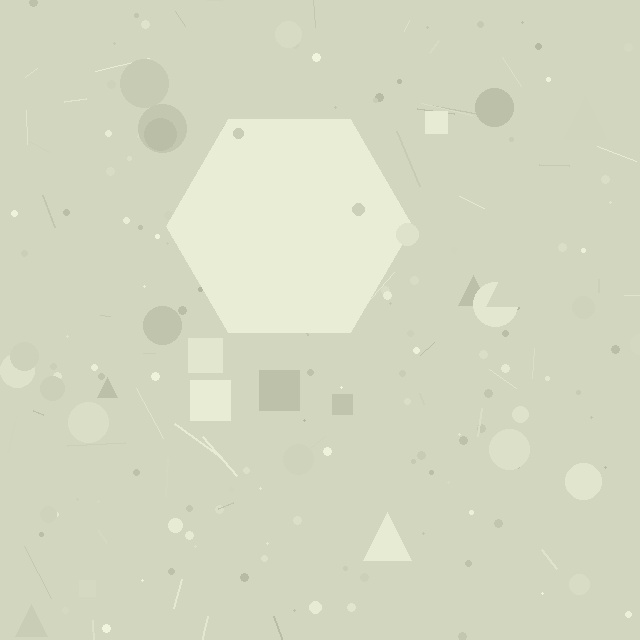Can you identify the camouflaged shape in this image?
The camouflaged shape is a hexagon.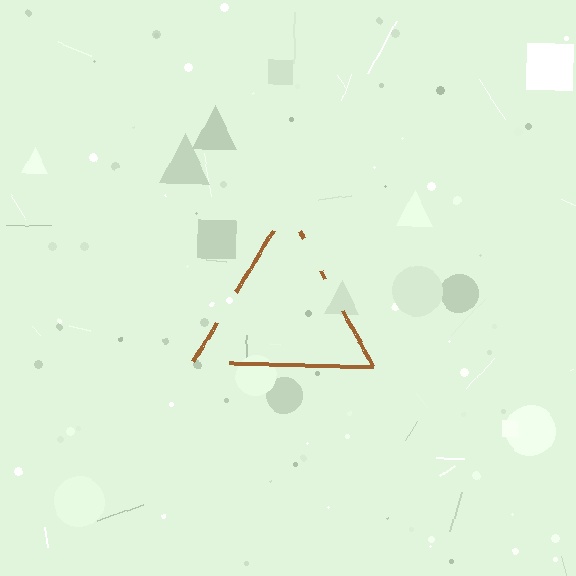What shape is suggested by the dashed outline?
The dashed outline suggests a triangle.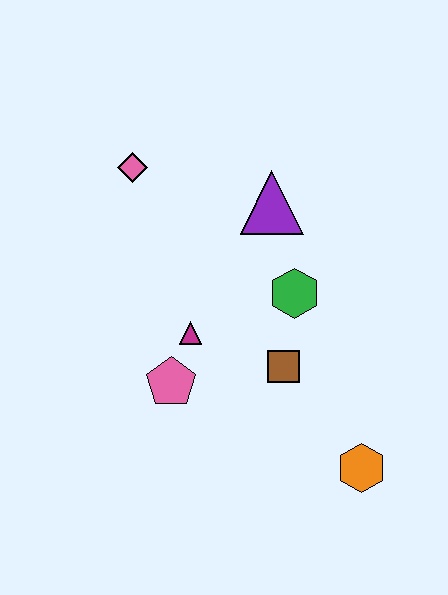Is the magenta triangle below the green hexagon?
Yes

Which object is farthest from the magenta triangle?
The orange hexagon is farthest from the magenta triangle.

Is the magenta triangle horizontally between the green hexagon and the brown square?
No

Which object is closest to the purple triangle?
The green hexagon is closest to the purple triangle.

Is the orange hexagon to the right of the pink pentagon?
Yes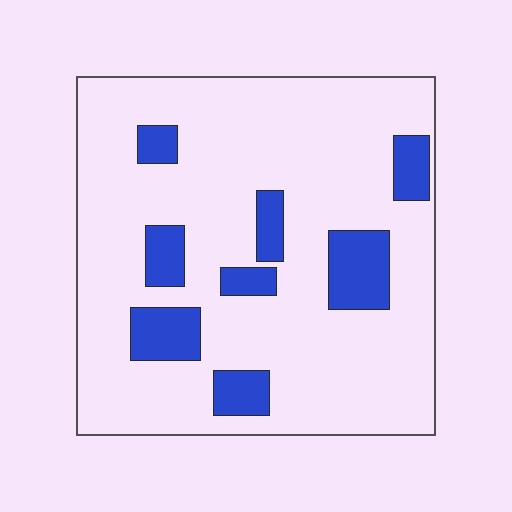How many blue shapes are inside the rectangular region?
8.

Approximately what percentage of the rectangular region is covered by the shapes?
Approximately 15%.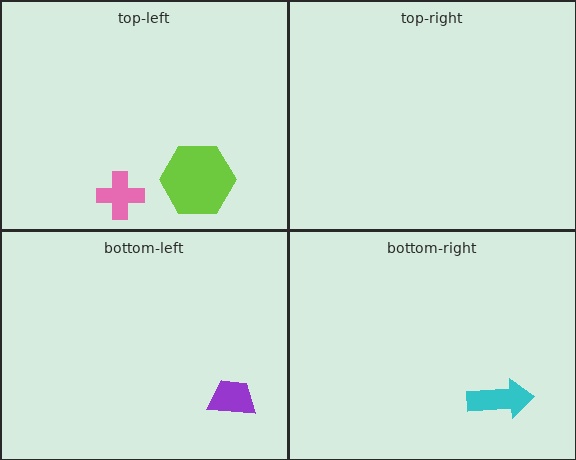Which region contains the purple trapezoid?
The bottom-left region.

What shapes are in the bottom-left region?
The purple trapezoid.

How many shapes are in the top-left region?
2.